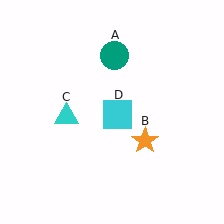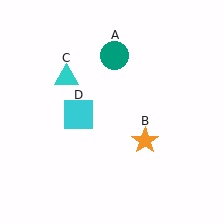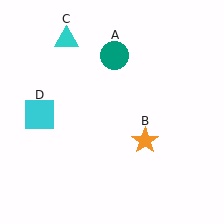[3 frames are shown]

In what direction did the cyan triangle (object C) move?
The cyan triangle (object C) moved up.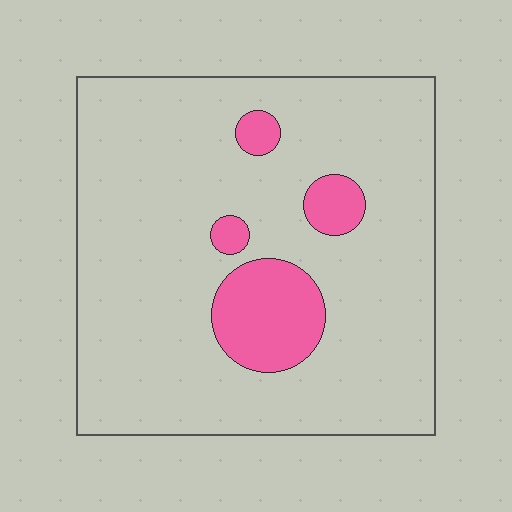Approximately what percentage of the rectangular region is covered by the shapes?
Approximately 15%.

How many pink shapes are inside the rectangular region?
4.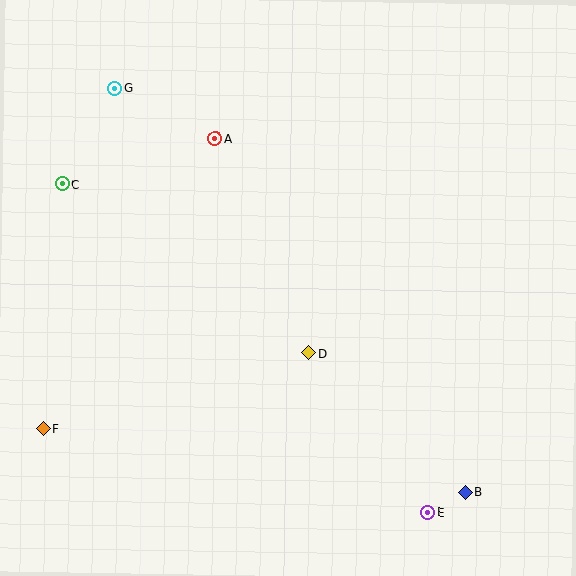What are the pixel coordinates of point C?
Point C is at (62, 184).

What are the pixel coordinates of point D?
Point D is at (309, 353).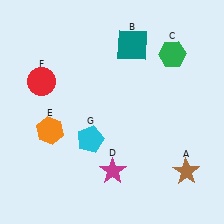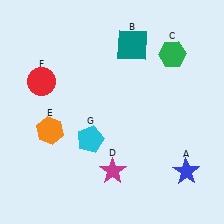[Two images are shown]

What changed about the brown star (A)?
In Image 1, A is brown. In Image 2, it changed to blue.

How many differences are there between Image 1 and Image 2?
There is 1 difference between the two images.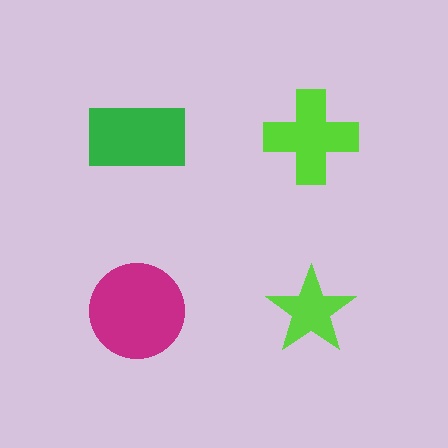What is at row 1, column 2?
A lime cross.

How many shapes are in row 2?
2 shapes.